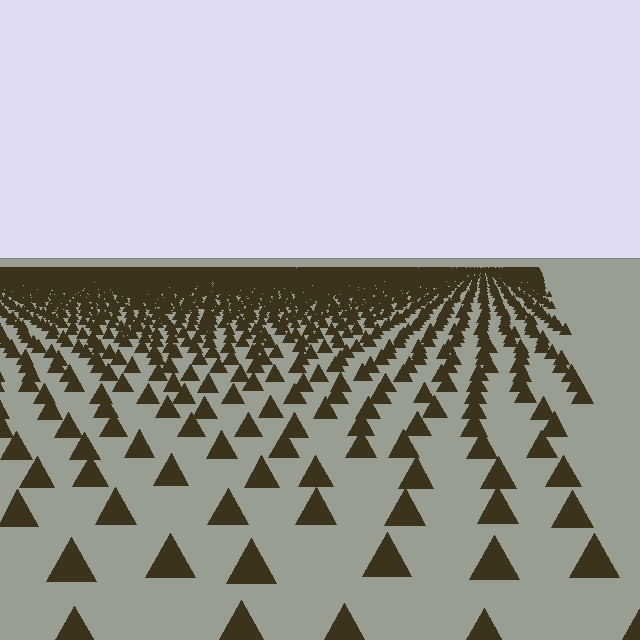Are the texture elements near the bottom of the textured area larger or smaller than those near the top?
Larger. Near the bottom, elements are closer to the viewer and appear at a bigger on-screen size.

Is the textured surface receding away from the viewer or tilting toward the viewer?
The surface is receding away from the viewer. Texture elements get smaller and denser toward the top.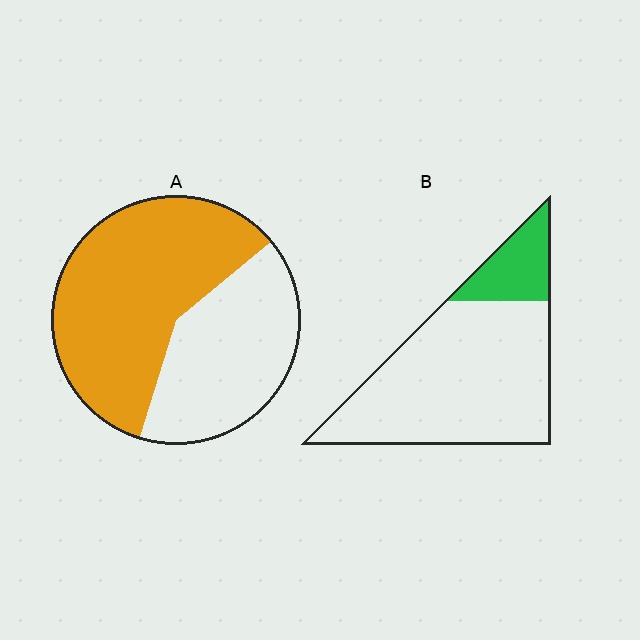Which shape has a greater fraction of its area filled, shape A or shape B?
Shape A.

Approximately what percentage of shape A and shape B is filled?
A is approximately 60% and B is approximately 20%.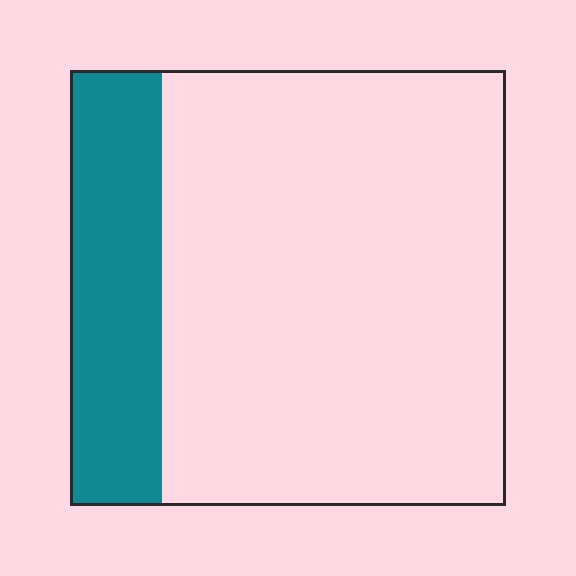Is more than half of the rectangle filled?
No.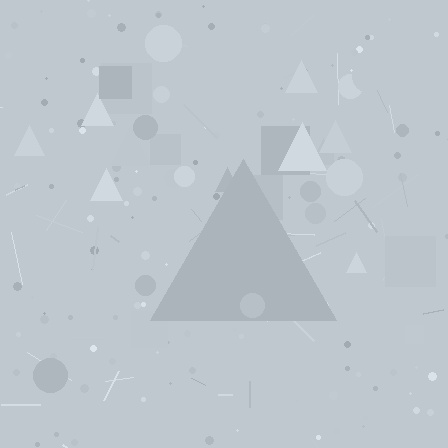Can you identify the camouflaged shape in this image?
The camouflaged shape is a triangle.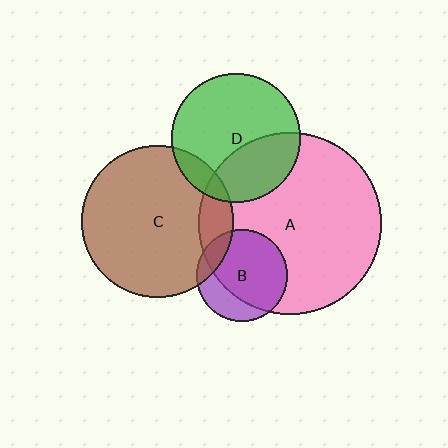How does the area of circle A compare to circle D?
Approximately 2.0 times.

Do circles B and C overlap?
Yes.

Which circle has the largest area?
Circle A (pink).